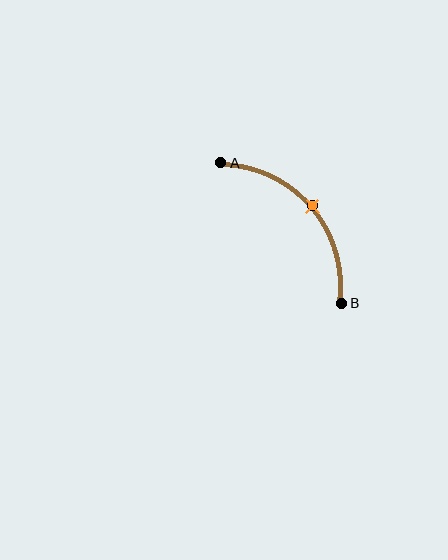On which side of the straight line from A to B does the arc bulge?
The arc bulges above and to the right of the straight line connecting A and B.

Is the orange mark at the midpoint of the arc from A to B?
Yes. The orange mark lies on the arc at equal arc-length from both A and B — it is the arc midpoint.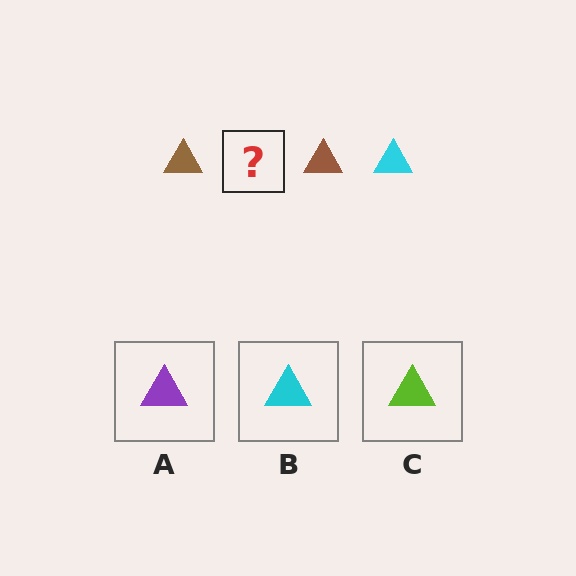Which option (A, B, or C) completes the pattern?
B.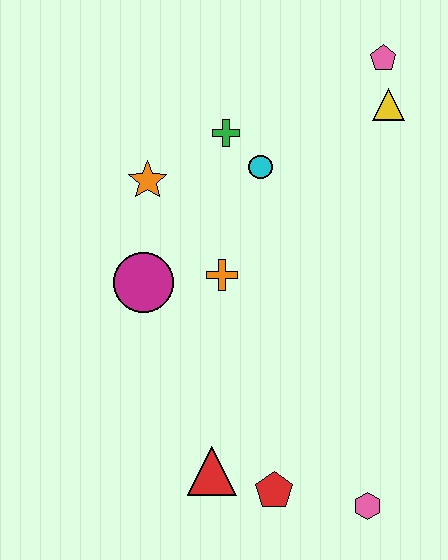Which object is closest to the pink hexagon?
The red pentagon is closest to the pink hexagon.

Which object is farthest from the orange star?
The pink hexagon is farthest from the orange star.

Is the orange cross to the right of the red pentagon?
No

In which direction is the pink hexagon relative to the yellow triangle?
The pink hexagon is below the yellow triangle.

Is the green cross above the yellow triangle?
No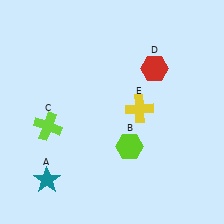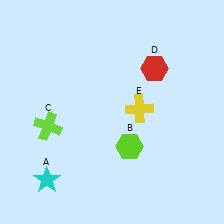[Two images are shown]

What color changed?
The star (A) changed from teal in Image 1 to cyan in Image 2.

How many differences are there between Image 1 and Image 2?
There is 1 difference between the two images.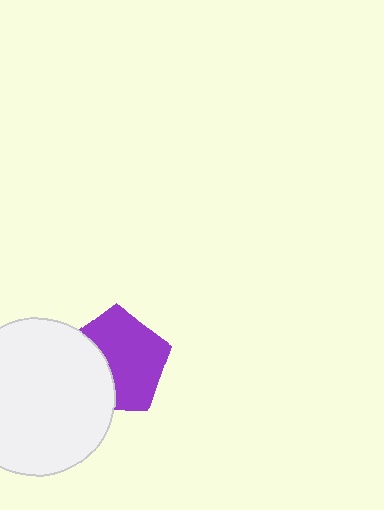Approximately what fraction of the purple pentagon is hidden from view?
Roughly 36% of the purple pentagon is hidden behind the white circle.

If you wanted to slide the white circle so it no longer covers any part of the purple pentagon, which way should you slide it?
Slide it left — that is the most direct way to separate the two shapes.